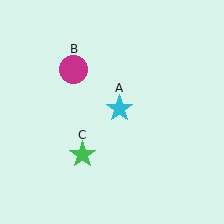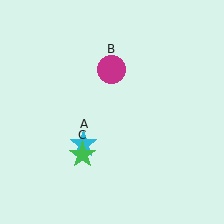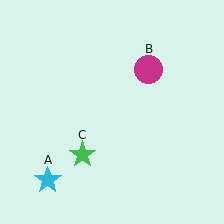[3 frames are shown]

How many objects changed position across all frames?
2 objects changed position: cyan star (object A), magenta circle (object B).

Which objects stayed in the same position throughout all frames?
Green star (object C) remained stationary.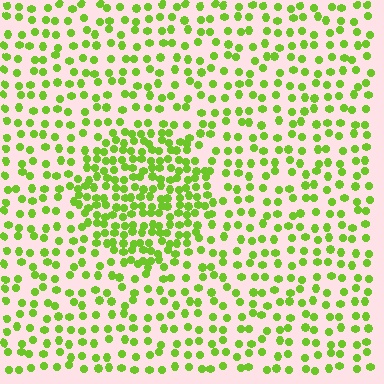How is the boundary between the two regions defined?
The boundary is defined by a change in element density (approximately 2.0x ratio). All elements are the same color, size, and shape.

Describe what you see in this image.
The image contains small lime elements arranged at two different densities. A circle-shaped region is visible where the elements are more densely packed than the surrounding area.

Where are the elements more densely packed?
The elements are more densely packed inside the circle boundary.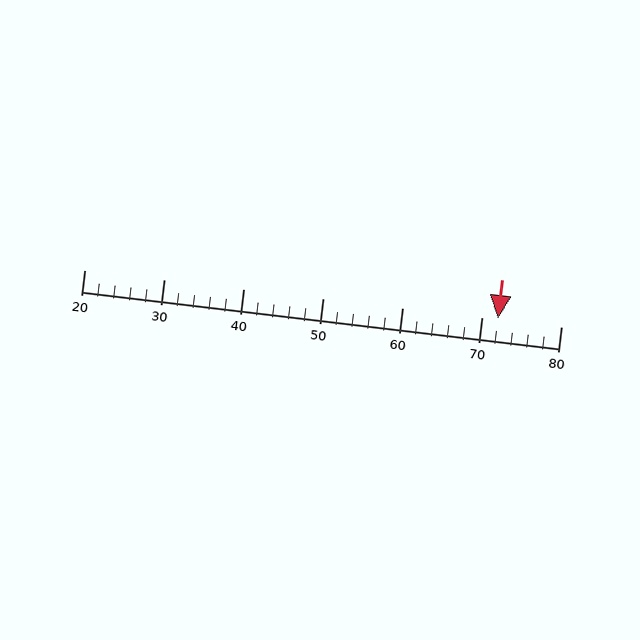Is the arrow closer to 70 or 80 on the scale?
The arrow is closer to 70.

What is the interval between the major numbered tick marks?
The major tick marks are spaced 10 units apart.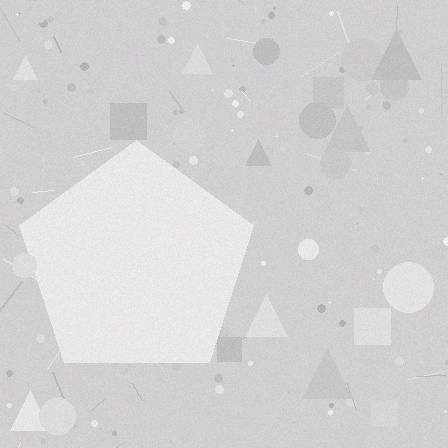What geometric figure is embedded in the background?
A pentagon is embedded in the background.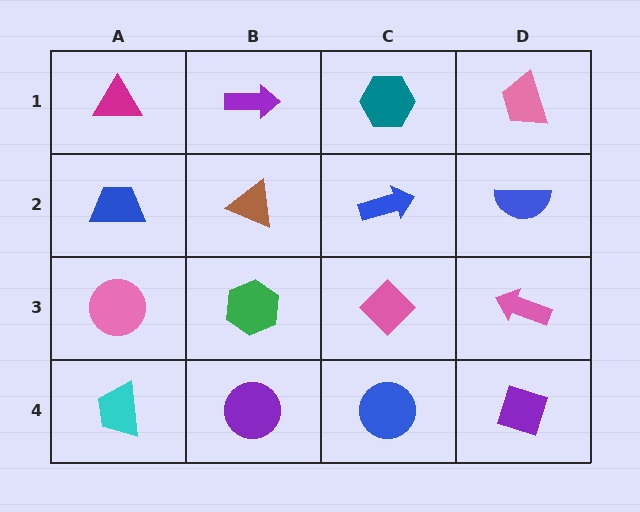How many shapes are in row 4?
4 shapes.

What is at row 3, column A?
A pink circle.